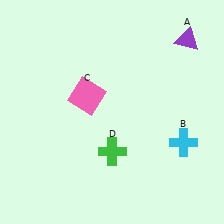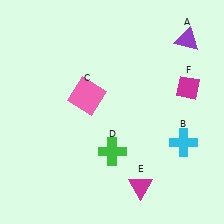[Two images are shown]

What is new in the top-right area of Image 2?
A magenta diamond (F) was added in the top-right area of Image 2.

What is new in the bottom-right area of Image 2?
A magenta triangle (E) was added in the bottom-right area of Image 2.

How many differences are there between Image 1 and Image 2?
There are 2 differences between the two images.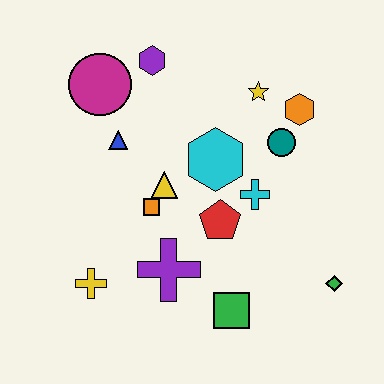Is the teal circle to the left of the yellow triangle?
No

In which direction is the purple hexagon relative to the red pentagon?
The purple hexagon is above the red pentagon.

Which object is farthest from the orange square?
The green diamond is farthest from the orange square.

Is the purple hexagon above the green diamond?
Yes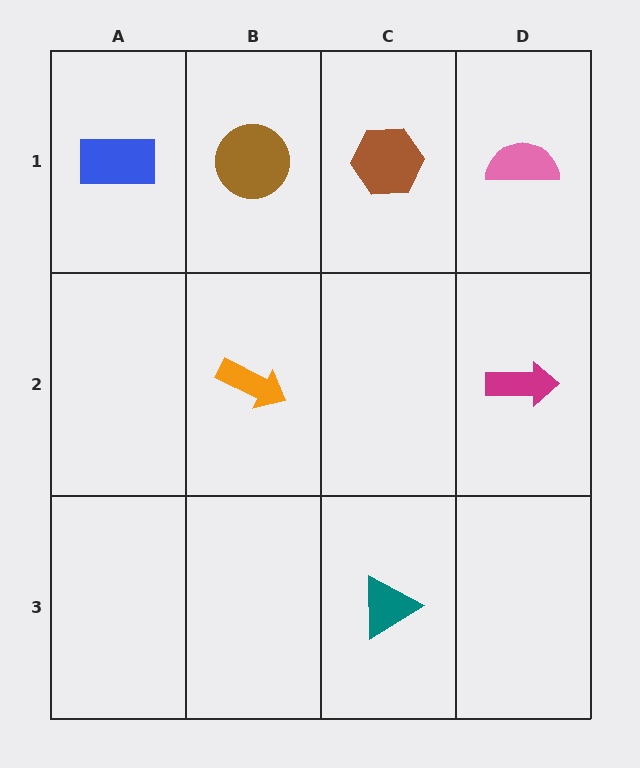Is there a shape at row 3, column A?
No, that cell is empty.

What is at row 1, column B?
A brown circle.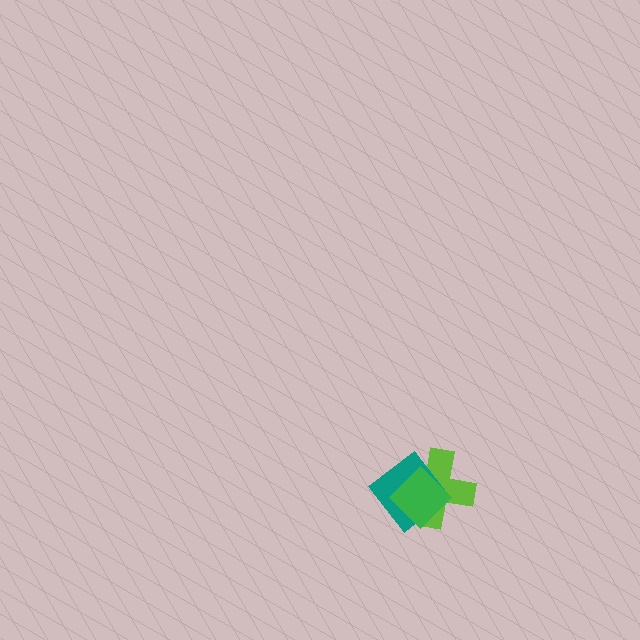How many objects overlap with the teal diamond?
2 objects overlap with the teal diamond.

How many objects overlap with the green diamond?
2 objects overlap with the green diamond.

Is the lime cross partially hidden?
Yes, it is partially covered by another shape.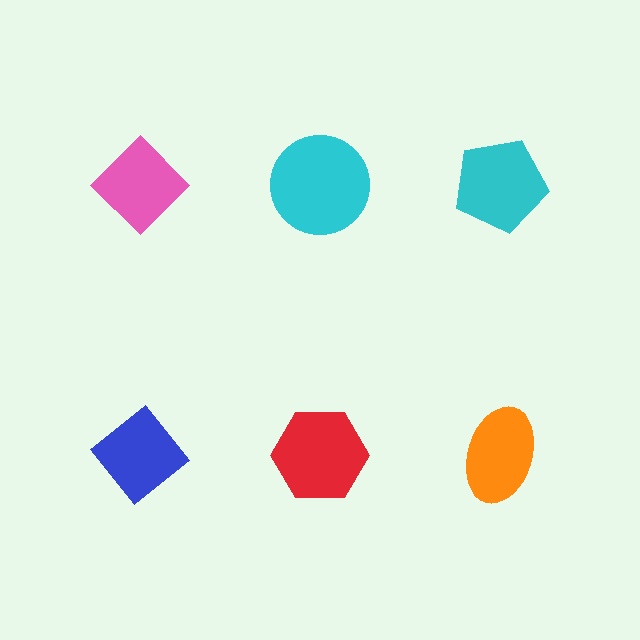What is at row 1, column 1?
A pink diamond.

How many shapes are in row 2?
3 shapes.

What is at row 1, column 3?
A cyan pentagon.